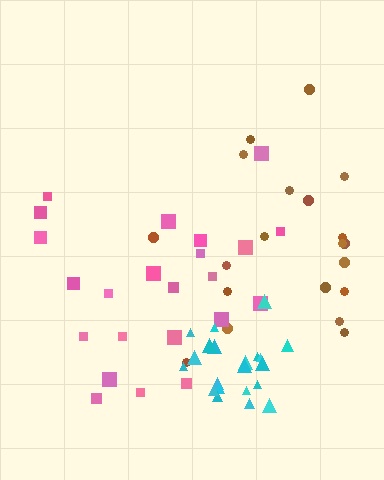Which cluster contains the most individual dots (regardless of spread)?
Pink (23).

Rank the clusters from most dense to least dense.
cyan, pink, brown.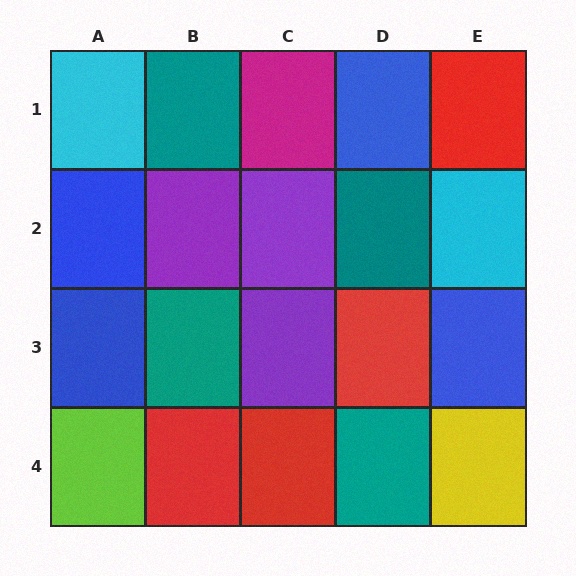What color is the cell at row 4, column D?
Teal.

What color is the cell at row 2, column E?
Cyan.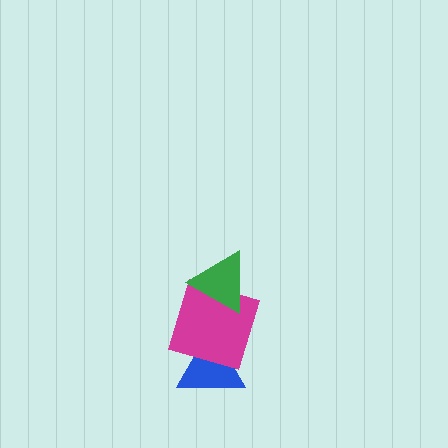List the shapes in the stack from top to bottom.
From top to bottom: the green triangle, the magenta square, the blue triangle.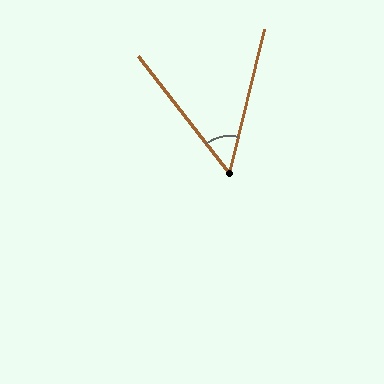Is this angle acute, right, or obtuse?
It is acute.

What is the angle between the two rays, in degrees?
Approximately 52 degrees.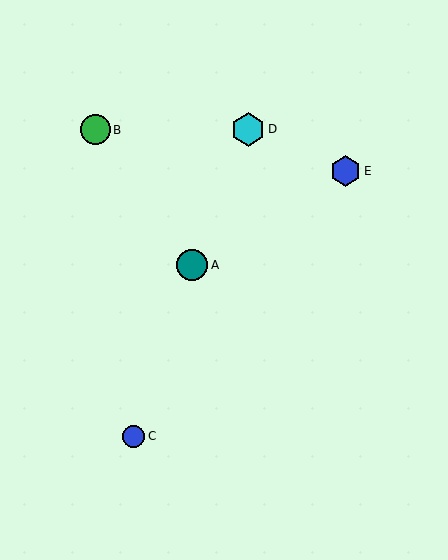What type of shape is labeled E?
Shape E is a blue hexagon.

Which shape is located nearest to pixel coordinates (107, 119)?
The green circle (labeled B) at (95, 130) is nearest to that location.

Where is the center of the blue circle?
The center of the blue circle is at (134, 436).